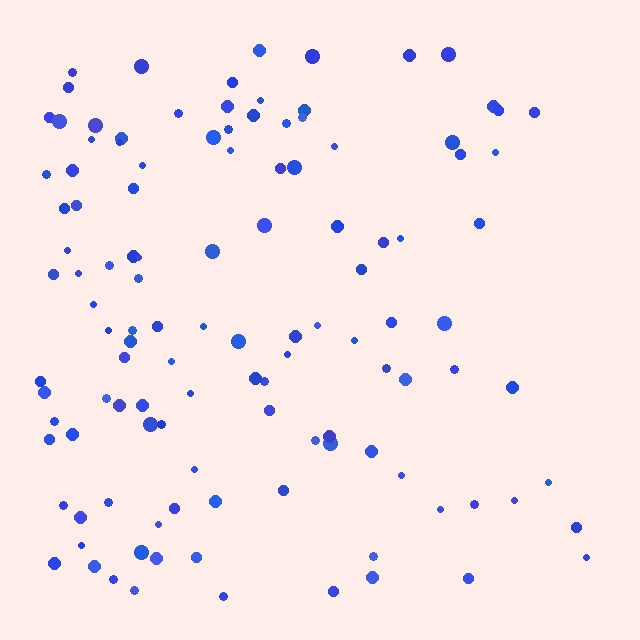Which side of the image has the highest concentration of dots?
The left.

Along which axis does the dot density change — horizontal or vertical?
Horizontal.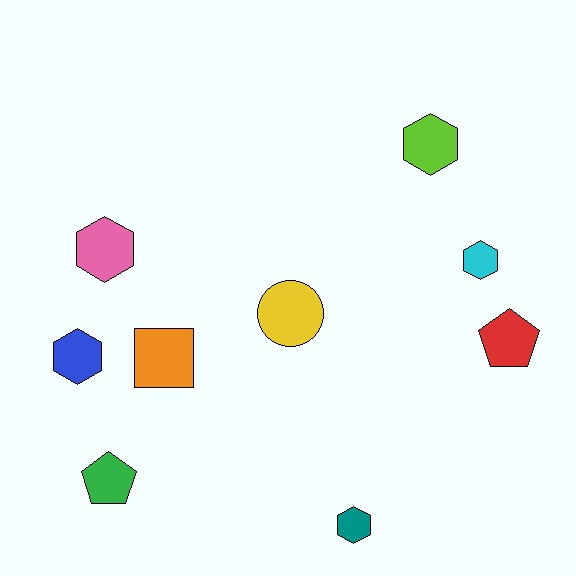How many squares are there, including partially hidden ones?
There is 1 square.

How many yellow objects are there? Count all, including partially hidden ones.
There is 1 yellow object.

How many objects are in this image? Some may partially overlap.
There are 9 objects.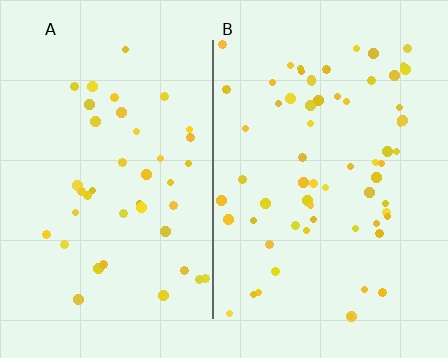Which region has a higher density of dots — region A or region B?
B (the right).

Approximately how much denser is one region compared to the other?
Approximately 1.6× — region B over region A.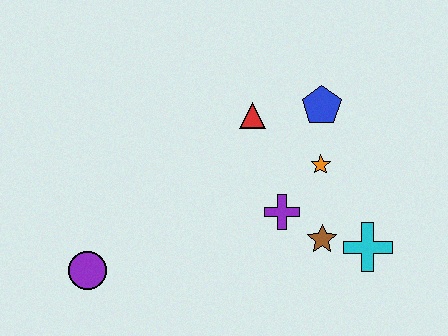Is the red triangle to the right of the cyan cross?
No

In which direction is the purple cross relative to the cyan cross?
The purple cross is to the left of the cyan cross.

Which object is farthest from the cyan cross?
The purple circle is farthest from the cyan cross.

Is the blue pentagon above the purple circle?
Yes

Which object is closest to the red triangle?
The blue pentagon is closest to the red triangle.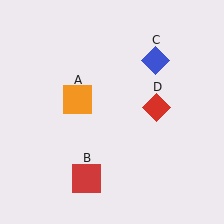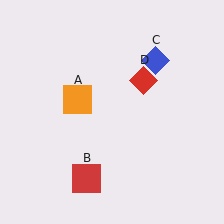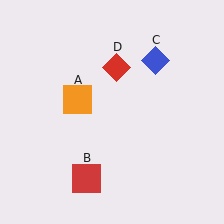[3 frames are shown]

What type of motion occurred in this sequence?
The red diamond (object D) rotated counterclockwise around the center of the scene.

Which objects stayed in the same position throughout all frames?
Orange square (object A) and red square (object B) and blue diamond (object C) remained stationary.